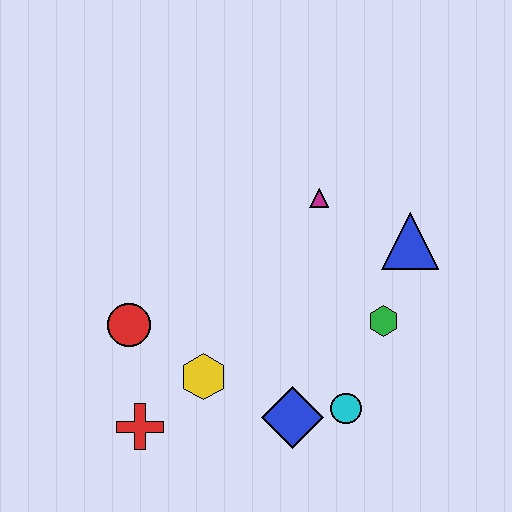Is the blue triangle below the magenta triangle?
Yes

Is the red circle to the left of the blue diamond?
Yes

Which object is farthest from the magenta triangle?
The red cross is farthest from the magenta triangle.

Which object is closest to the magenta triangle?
The blue triangle is closest to the magenta triangle.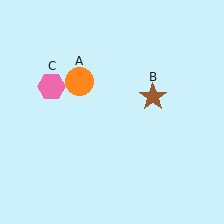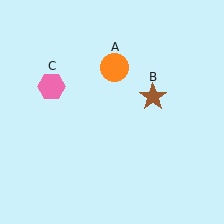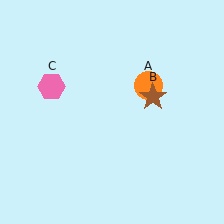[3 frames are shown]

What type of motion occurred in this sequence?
The orange circle (object A) rotated clockwise around the center of the scene.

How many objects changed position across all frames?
1 object changed position: orange circle (object A).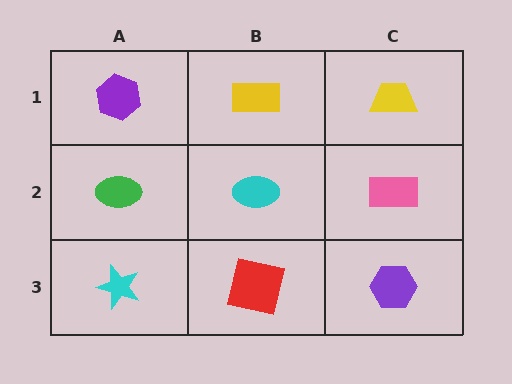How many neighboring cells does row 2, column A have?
3.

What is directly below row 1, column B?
A cyan ellipse.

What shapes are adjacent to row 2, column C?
A yellow trapezoid (row 1, column C), a purple hexagon (row 3, column C), a cyan ellipse (row 2, column B).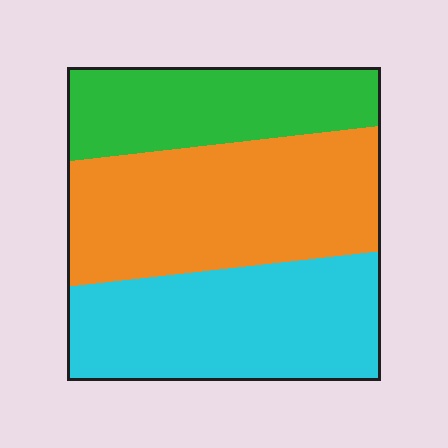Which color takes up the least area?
Green, at roughly 25%.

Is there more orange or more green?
Orange.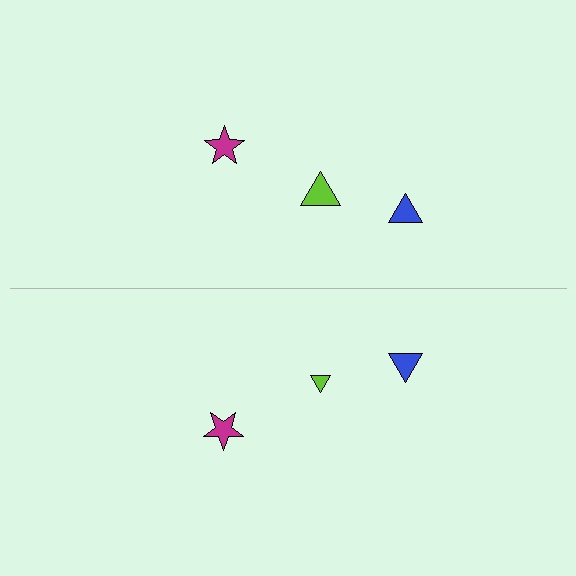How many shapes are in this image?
There are 6 shapes in this image.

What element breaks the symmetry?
The lime triangle on the bottom side has a different size than its mirror counterpart.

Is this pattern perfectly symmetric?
No, the pattern is not perfectly symmetric. The lime triangle on the bottom side has a different size than its mirror counterpart.